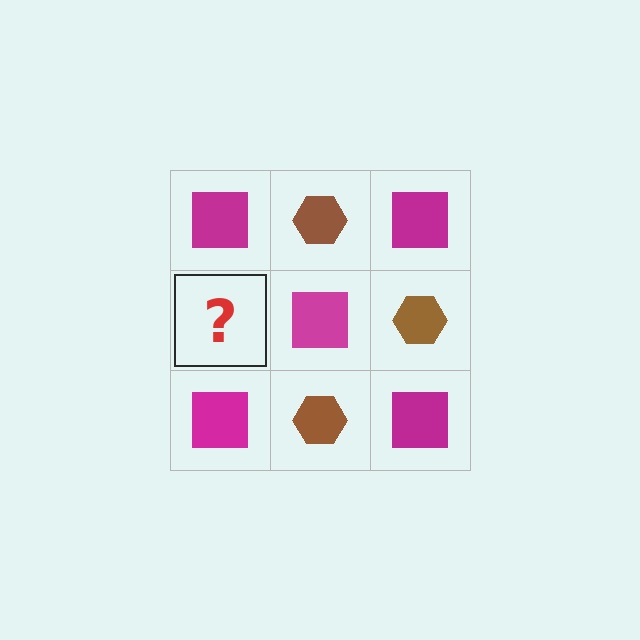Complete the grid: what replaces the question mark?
The question mark should be replaced with a brown hexagon.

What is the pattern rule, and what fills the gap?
The rule is that it alternates magenta square and brown hexagon in a checkerboard pattern. The gap should be filled with a brown hexagon.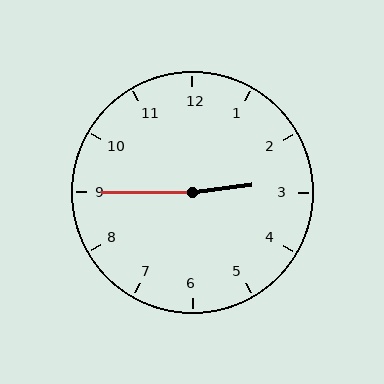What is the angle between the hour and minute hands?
Approximately 172 degrees.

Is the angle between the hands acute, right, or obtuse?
It is obtuse.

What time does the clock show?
2:45.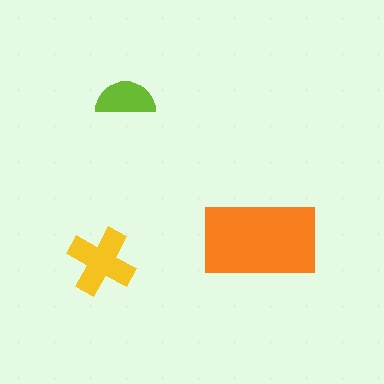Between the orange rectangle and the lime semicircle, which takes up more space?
The orange rectangle.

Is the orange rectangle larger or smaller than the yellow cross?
Larger.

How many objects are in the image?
There are 3 objects in the image.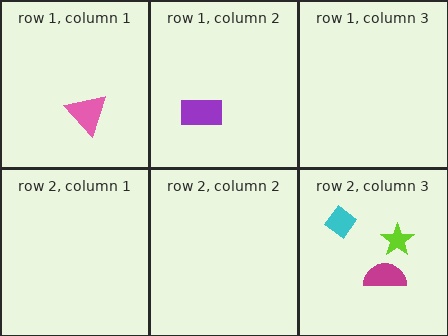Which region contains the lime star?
The row 2, column 3 region.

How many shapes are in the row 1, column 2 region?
1.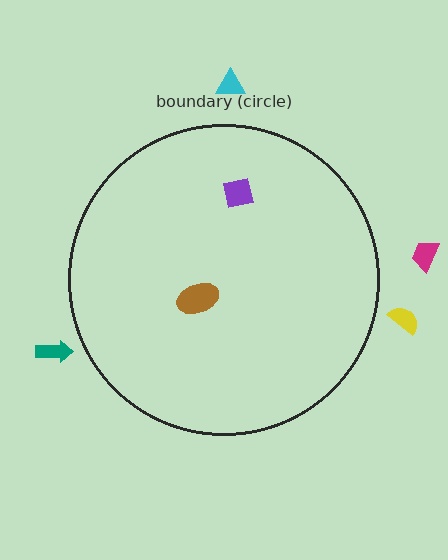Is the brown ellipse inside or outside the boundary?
Inside.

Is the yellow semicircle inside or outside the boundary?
Outside.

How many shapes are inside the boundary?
2 inside, 4 outside.